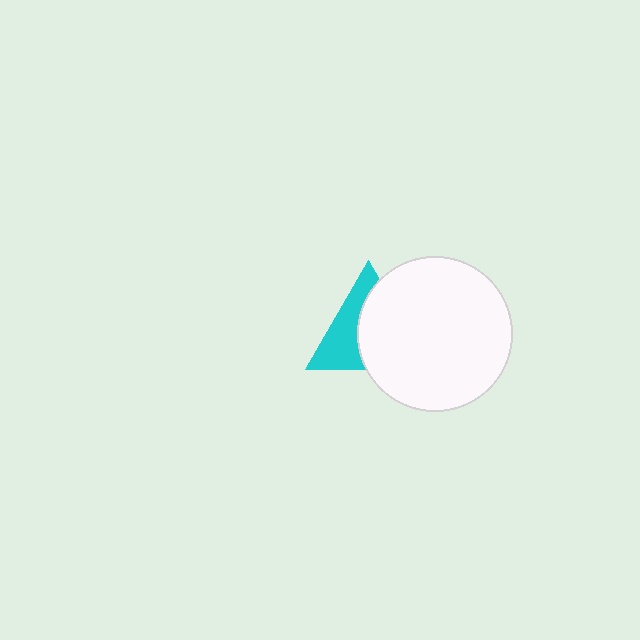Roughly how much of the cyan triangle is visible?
A small part of it is visible (roughly 44%).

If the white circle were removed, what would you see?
You would see the complete cyan triangle.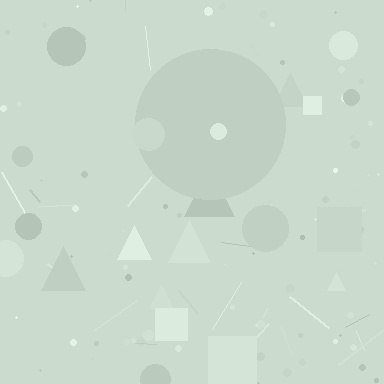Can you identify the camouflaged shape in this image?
The camouflaged shape is a circle.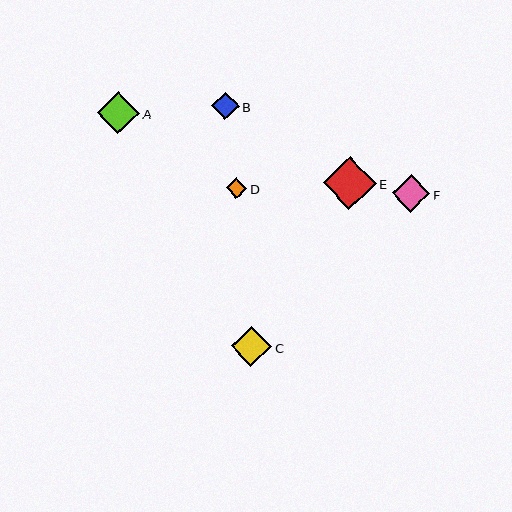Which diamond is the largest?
Diamond E is the largest with a size of approximately 53 pixels.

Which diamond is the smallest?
Diamond D is the smallest with a size of approximately 21 pixels.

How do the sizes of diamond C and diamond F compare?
Diamond C and diamond F are approximately the same size.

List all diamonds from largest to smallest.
From largest to smallest: E, A, C, F, B, D.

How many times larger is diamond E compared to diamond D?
Diamond E is approximately 2.5 times the size of diamond D.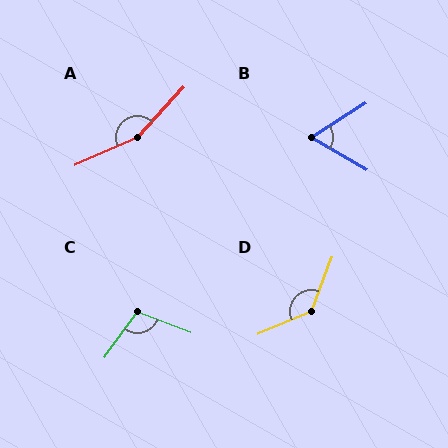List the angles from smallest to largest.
B (63°), C (105°), D (134°), A (157°).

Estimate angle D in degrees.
Approximately 134 degrees.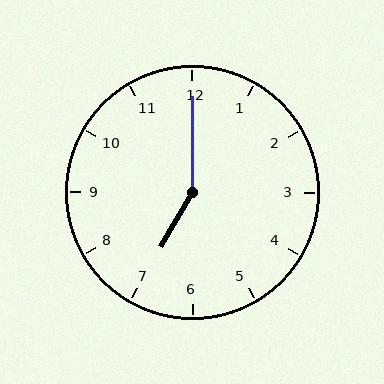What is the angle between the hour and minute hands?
Approximately 150 degrees.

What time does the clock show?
7:00.